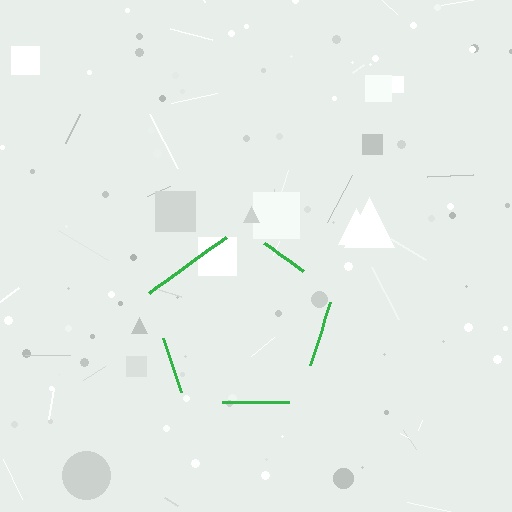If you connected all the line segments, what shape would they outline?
They would outline a pentagon.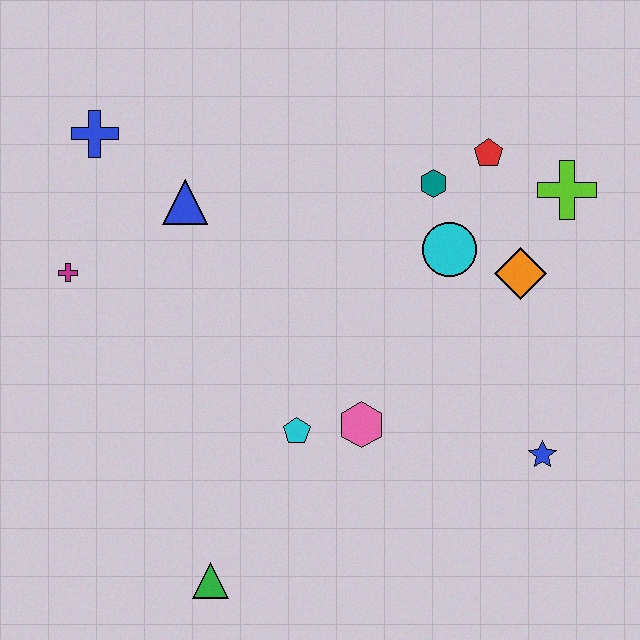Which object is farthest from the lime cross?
The green triangle is farthest from the lime cross.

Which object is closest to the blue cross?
The blue triangle is closest to the blue cross.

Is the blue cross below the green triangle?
No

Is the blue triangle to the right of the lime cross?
No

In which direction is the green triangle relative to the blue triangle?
The green triangle is below the blue triangle.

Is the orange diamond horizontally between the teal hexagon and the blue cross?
No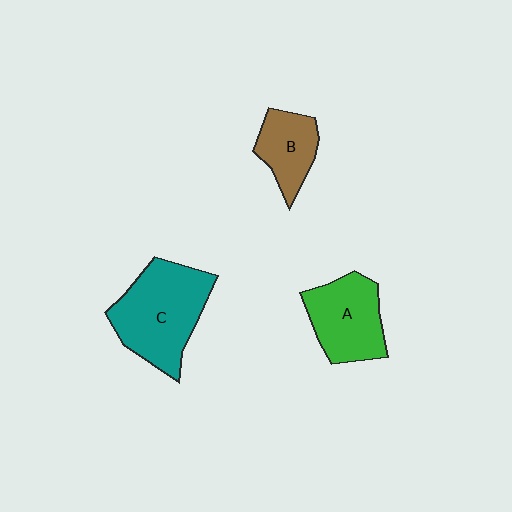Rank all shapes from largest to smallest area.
From largest to smallest: C (teal), A (green), B (brown).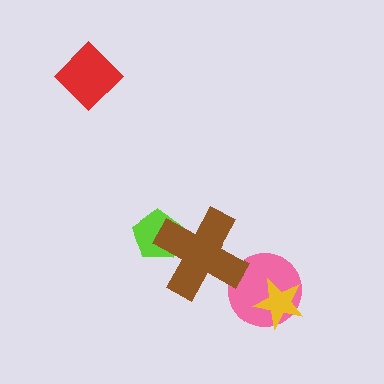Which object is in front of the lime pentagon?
The brown cross is in front of the lime pentagon.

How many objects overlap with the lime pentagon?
1 object overlaps with the lime pentagon.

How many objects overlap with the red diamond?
0 objects overlap with the red diamond.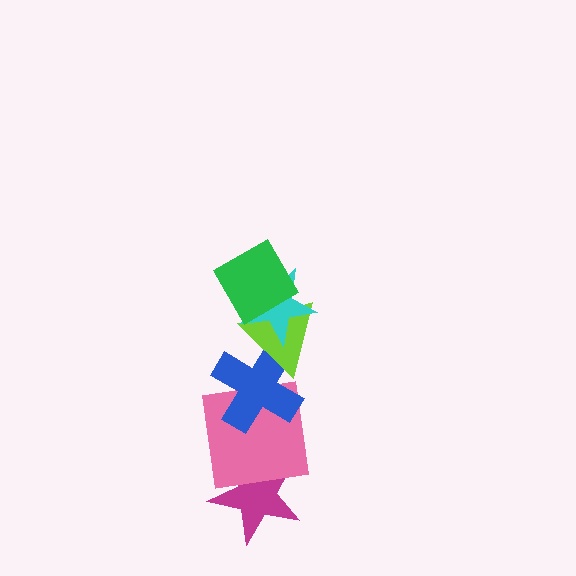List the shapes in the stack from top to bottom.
From top to bottom: the green diamond, the cyan star, the lime triangle, the blue cross, the pink square, the magenta star.